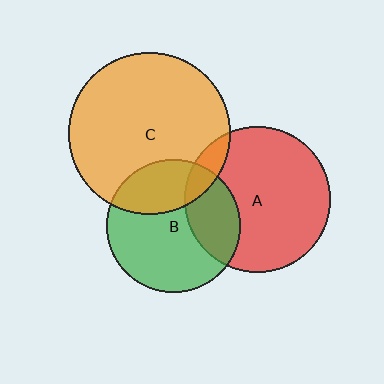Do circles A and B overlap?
Yes.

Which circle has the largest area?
Circle C (orange).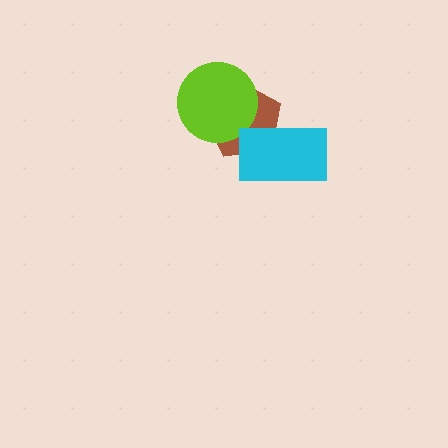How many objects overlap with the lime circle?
1 object overlaps with the lime circle.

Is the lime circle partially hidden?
No, no other shape covers it.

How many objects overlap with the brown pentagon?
2 objects overlap with the brown pentagon.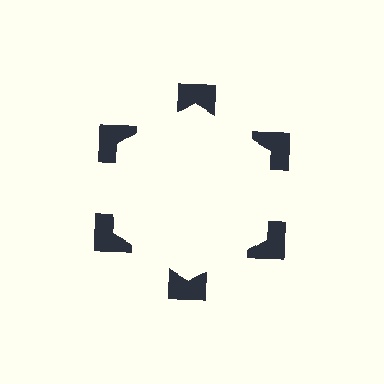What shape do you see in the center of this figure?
An illusory hexagon — its edges are inferred from the aligned wedge cuts in the notched squares, not physically drawn.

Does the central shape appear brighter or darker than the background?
It typically appears slightly brighter than the background, even though no actual brightness change is drawn.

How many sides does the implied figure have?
6 sides.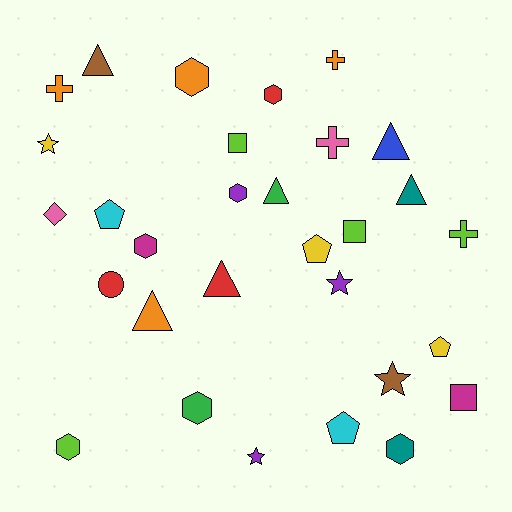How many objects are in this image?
There are 30 objects.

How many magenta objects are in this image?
There are 2 magenta objects.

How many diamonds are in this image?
There is 1 diamond.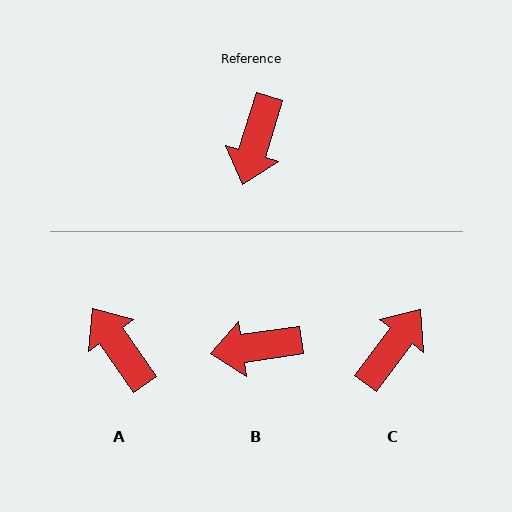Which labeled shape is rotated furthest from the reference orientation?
C, about 160 degrees away.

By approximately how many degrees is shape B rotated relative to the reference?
Approximately 65 degrees clockwise.